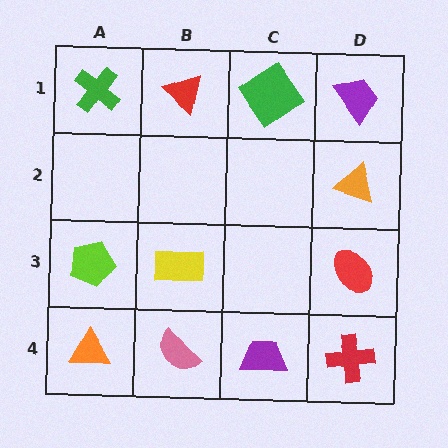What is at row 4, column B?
A pink semicircle.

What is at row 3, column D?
A red ellipse.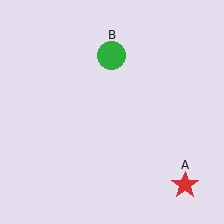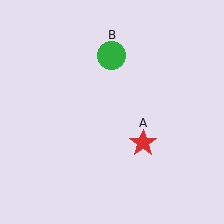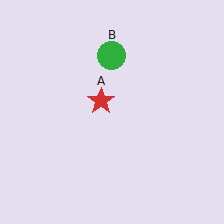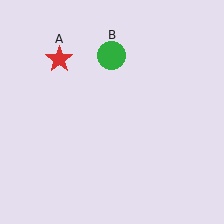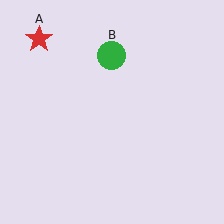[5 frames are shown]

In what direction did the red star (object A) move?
The red star (object A) moved up and to the left.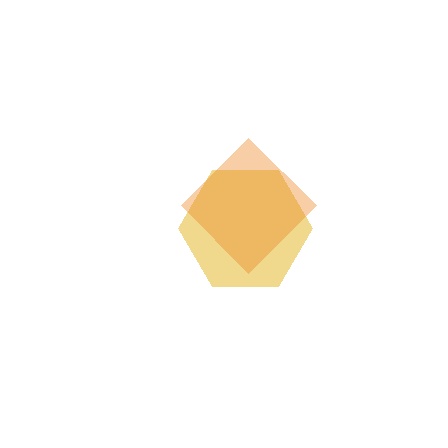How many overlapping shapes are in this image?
There are 2 overlapping shapes in the image.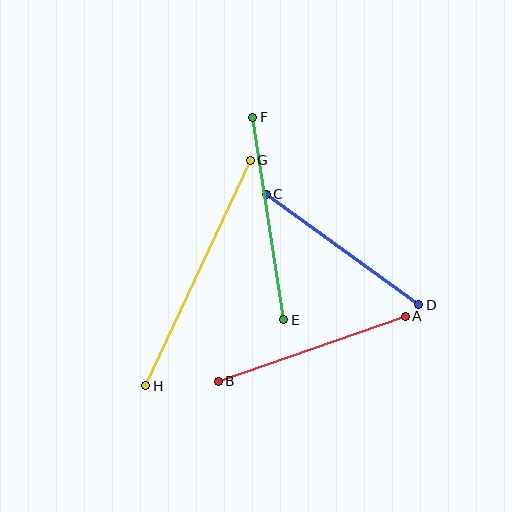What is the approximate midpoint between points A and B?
The midpoint is at approximately (312, 349) pixels.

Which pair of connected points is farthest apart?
Points G and H are farthest apart.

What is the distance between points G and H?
The distance is approximately 249 pixels.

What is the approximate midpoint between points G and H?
The midpoint is at approximately (198, 273) pixels.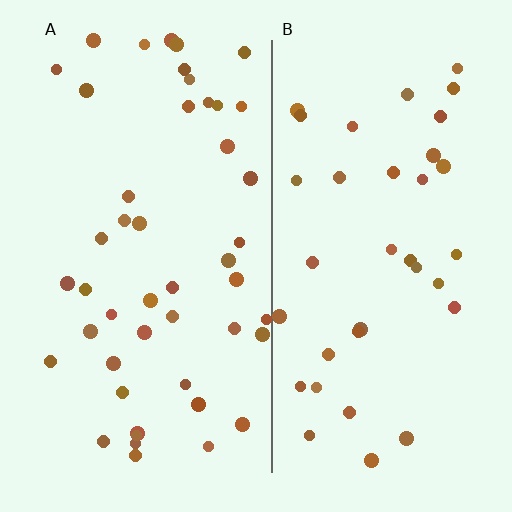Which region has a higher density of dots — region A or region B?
A (the left).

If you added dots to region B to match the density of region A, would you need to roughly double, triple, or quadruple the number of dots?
Approximately double.